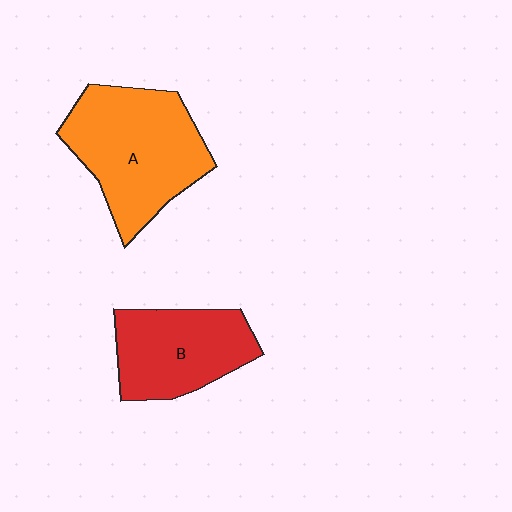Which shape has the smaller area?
Shape B (red).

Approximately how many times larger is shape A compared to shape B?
Approximately 1.4 times.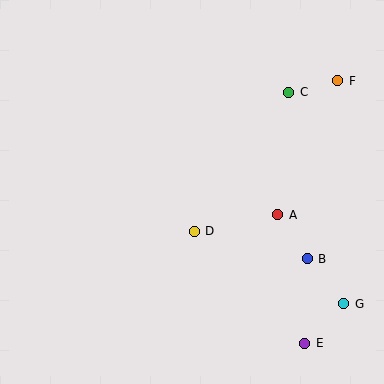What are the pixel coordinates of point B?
Point B is at (307, 259).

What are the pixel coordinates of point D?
Point D is at (194, 231).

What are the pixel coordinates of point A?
Point A is at (278, 215).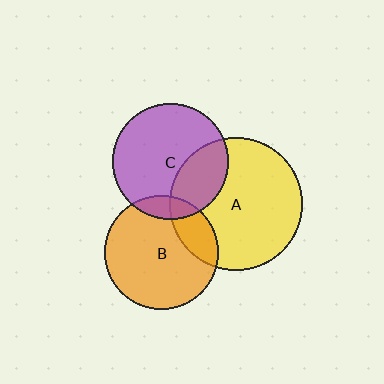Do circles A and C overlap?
Yes.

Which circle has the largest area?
Circle A (yellow).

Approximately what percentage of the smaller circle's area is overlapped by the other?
Approximately 30%.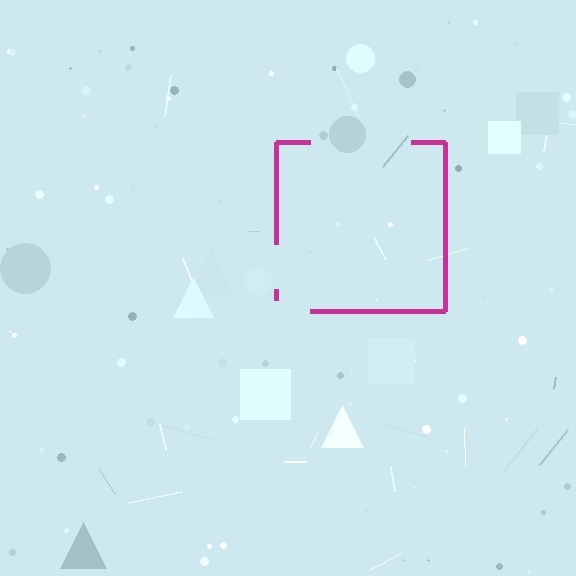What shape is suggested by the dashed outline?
The dashed outline suggests a square.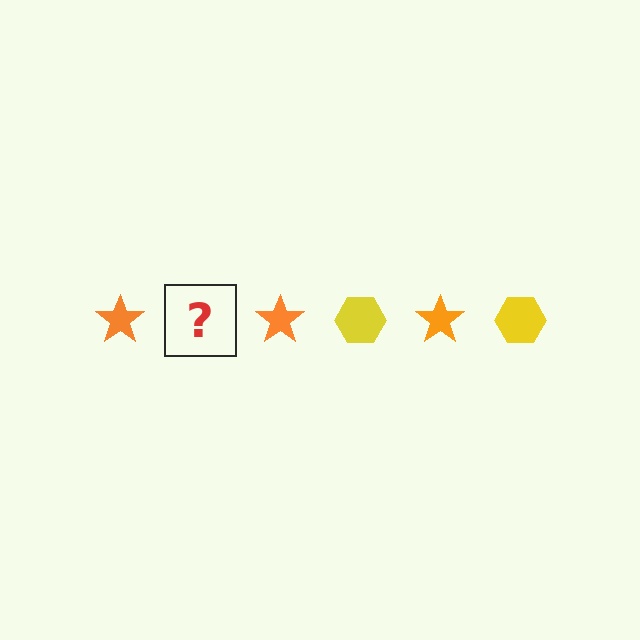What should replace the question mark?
The question mark should be replaced with a yellow hexagon.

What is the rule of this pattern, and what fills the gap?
The rule is that the pattern alternates between orange star and yellow hexagon. The gap should be filled with a yellow hexagon.